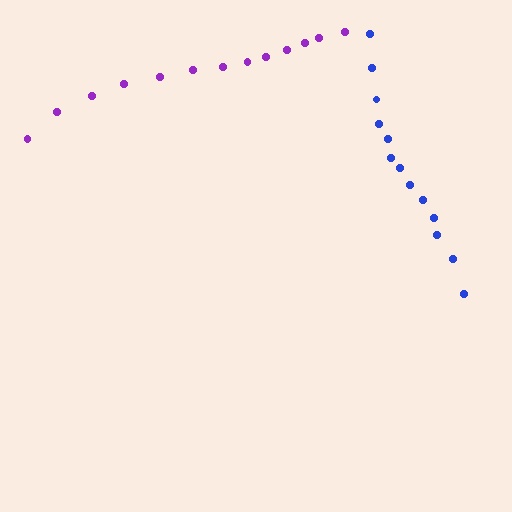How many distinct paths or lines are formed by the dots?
There are 2 distinct paths.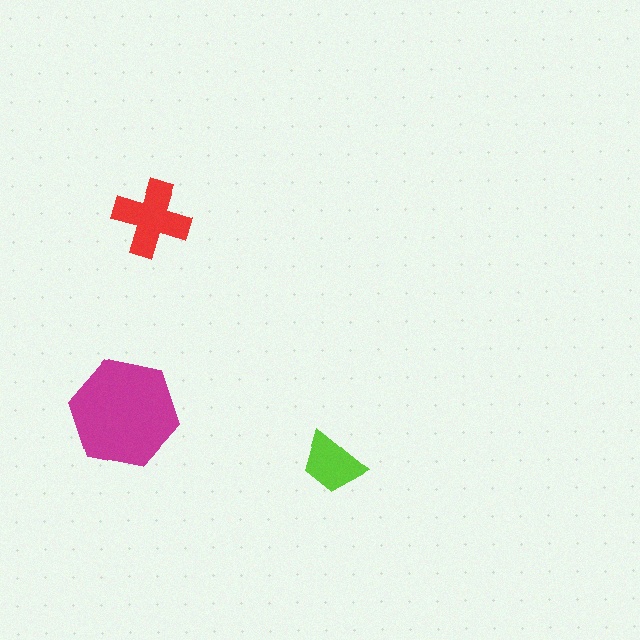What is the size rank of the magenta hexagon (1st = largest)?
1st.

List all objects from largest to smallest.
The magenta hexagon, the red cross, the lime trapezoid.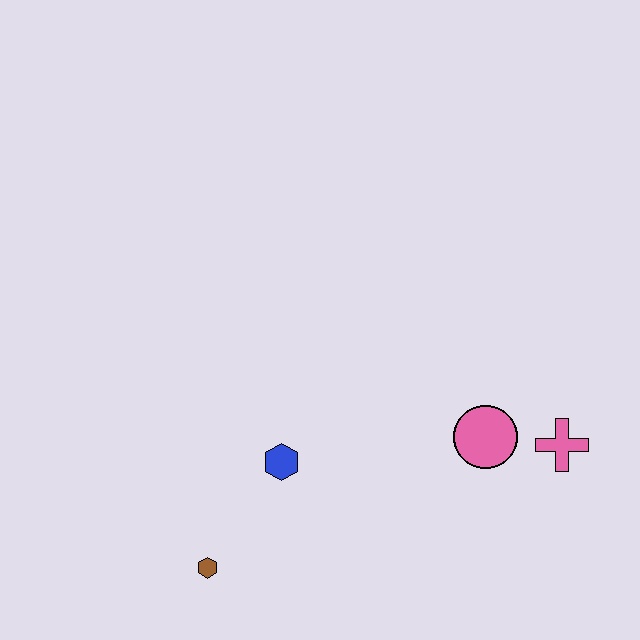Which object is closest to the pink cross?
The pink circle is closest to the pink cross.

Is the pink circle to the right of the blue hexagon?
Yes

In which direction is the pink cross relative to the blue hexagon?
The pink cross is to the right of the blue hexagon.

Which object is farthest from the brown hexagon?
The pink cross is farthest from the brown hexagon.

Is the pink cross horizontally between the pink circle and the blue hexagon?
No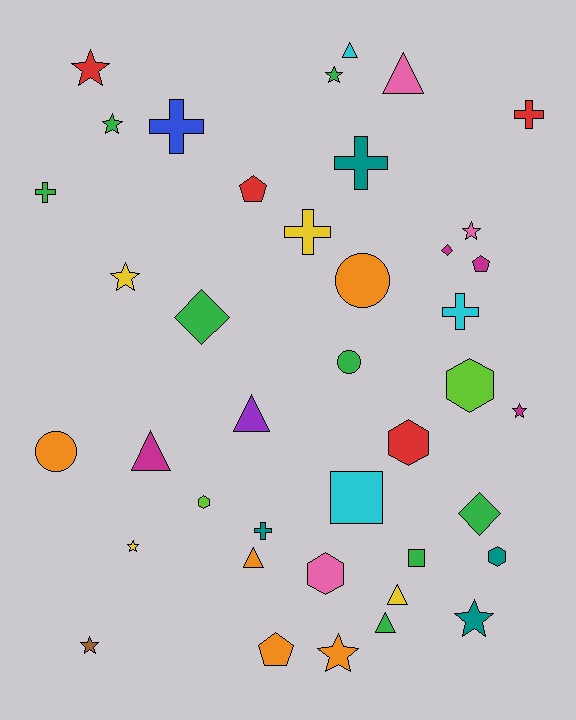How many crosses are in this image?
There are 7 crosses.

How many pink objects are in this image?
There are 3 pink objects.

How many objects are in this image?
There are 40 objects.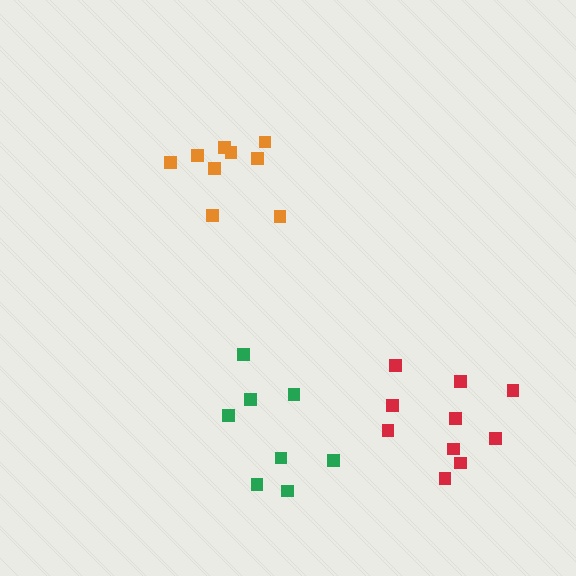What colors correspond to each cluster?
The clusters are colored: orange, green, red.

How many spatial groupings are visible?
There are 3 spatial groupings.